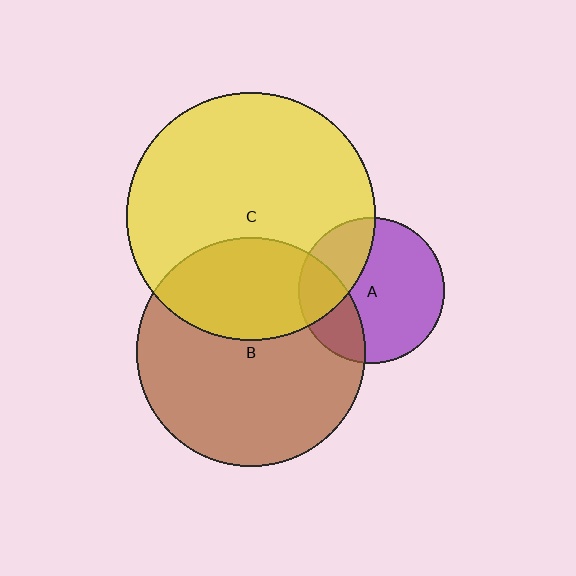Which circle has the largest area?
Circle C (yellow).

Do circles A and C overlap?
Yes.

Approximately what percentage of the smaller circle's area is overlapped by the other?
Approximately 30%.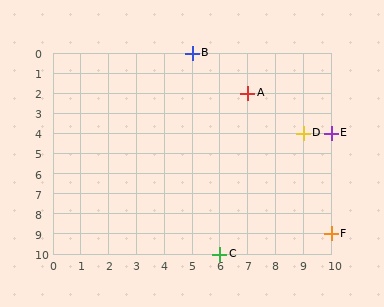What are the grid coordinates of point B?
Point B is at grid coordinates (5, 0).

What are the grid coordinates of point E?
Point E is at grid coordinates (10, 4).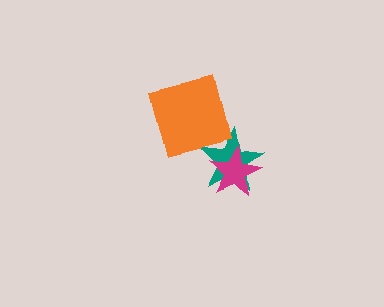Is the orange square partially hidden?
No, no other shape covers it.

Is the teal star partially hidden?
Yes, it is partially covered by another shape.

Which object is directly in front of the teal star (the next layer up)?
The magenta star is directly in front of the teal star.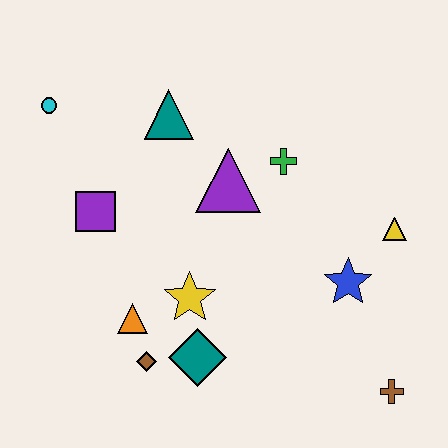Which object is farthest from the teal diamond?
The cyan circle is farthest from the teal diamond.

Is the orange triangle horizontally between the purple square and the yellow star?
Yes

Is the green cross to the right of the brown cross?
No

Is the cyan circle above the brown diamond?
Yes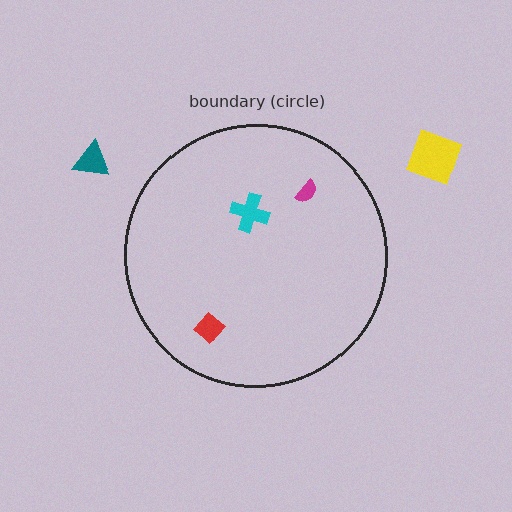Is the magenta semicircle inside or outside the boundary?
Inside.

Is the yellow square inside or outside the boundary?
Outside.